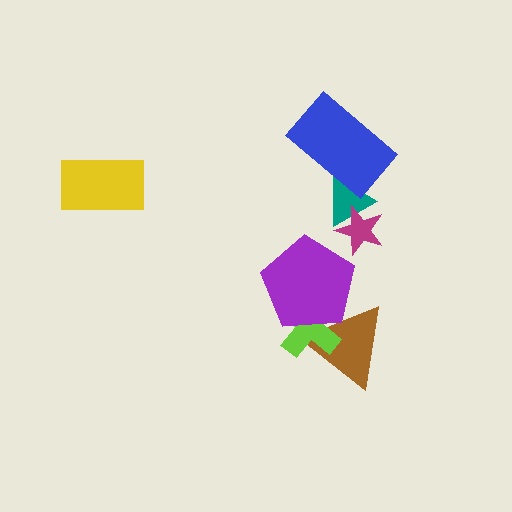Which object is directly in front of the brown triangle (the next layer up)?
The lime cross is directly in front of the brown triangle.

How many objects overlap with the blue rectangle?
1 object overlaps with the blue rectangle.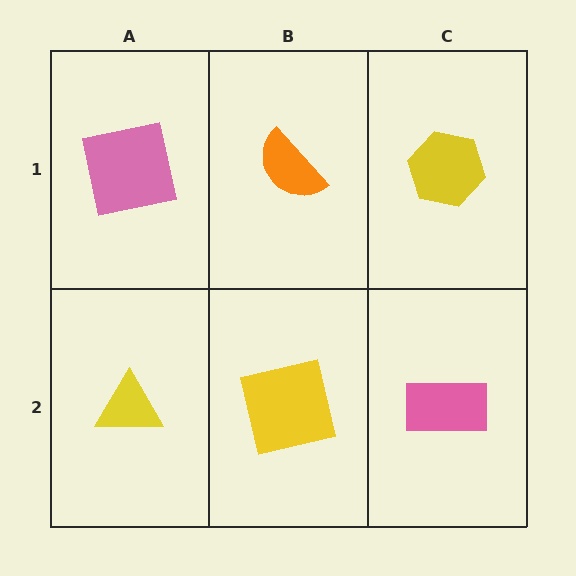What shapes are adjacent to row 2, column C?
A yellow hexagon (row 1, column C), a yellow square (row 2, column B).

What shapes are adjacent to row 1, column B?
A yellow square (row 2, column B), a pink square (row 1, column A), a yellow hexagon (row 1, column C).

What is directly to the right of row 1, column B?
A yellow hexagon.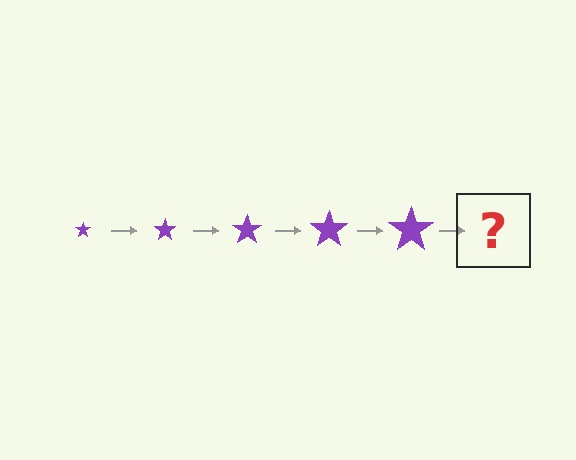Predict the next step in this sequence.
The next step is a purple star, larger than the previous one.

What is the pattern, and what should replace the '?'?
The pattern is that the star gets progressively larger each step. The '?' should be a purple star, larger than the previous one.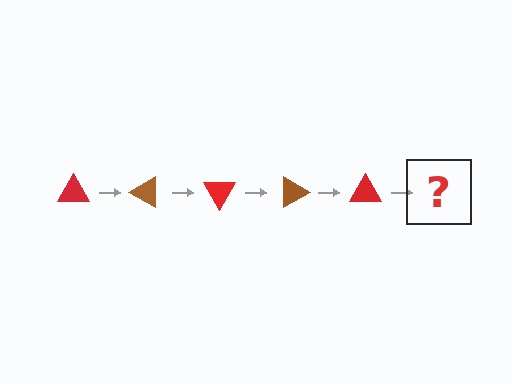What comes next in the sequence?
The next element should be a brown triangle, rotated 150 degrees from the start.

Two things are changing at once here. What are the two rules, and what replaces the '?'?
The two rules are that it rotates 30 degrees each step and the color cycles through red and brown. The '?' should be a brown triangle, rotated 150 degrees from the start.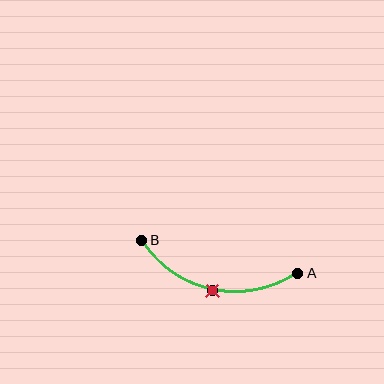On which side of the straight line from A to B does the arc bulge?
The arc bulges below the straight line connecting A and B.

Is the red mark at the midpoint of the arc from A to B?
Yes. The red mark lies on the arc at equal arc-length from both A and B — it is the arc midpoint.